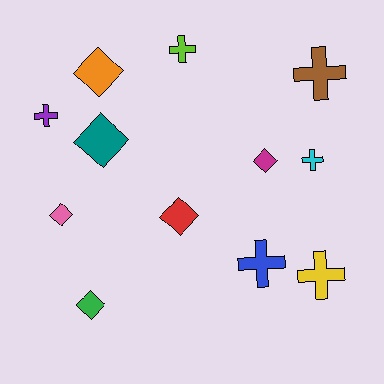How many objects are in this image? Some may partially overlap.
There are 12 objects.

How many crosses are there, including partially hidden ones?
There are 6 crosses.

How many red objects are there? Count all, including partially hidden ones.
There is 1 red object.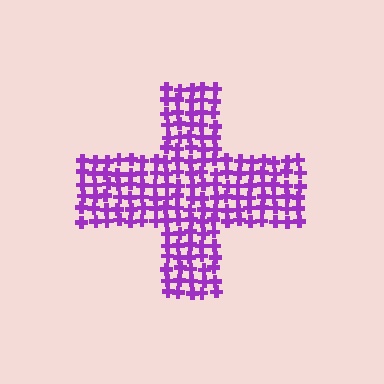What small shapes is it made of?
It is made of small crosses.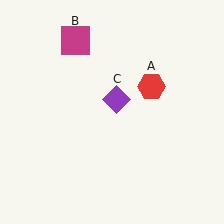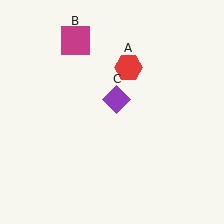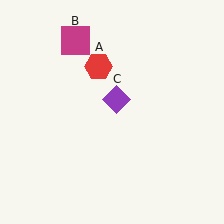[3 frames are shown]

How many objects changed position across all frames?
1 object changed position: red hexagon (object A).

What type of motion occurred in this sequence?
The red hexagon (object A) rotated counterclockwise around the center of the scene.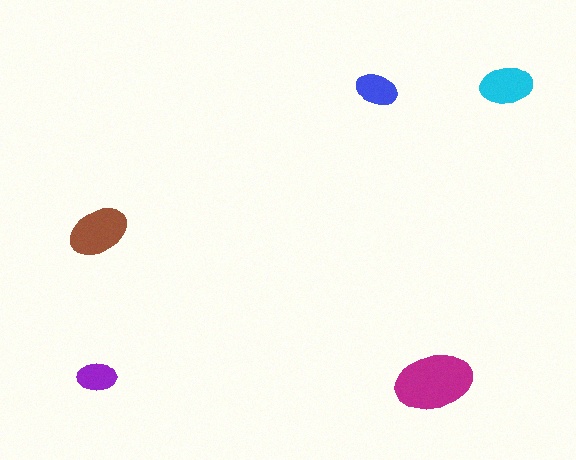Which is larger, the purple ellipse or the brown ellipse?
The brown one.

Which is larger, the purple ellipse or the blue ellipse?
The blue one.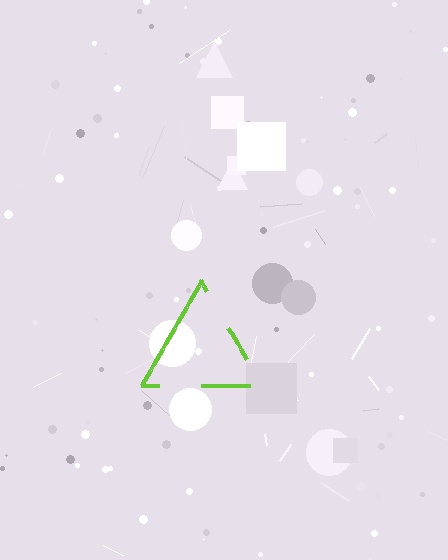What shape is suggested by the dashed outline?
The dashed outline suggests a triangle.